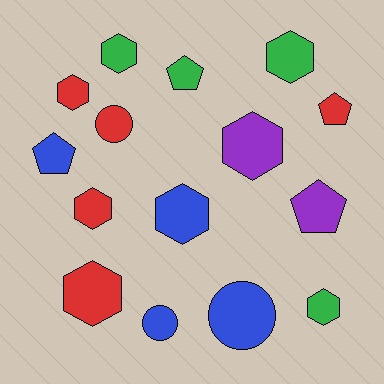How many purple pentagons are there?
There is 1 purple pentagon.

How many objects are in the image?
There are 15 objects.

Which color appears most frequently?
Red, with 5 objects.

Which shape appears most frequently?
Hexagon, with 8 objects.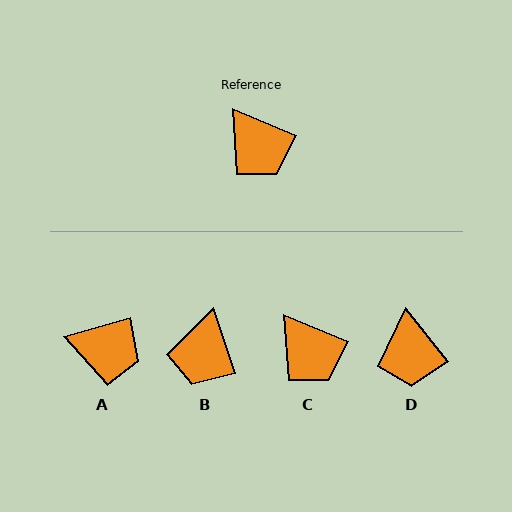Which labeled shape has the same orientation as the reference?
C.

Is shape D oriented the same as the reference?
No, it is off by about 30 degrees.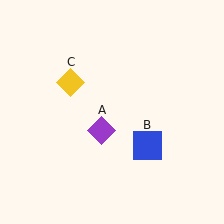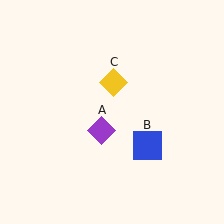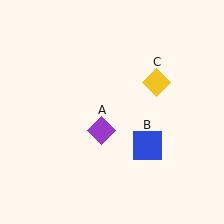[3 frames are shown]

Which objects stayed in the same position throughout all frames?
Purple diamond (object A) and blue square (object B) remained stationary.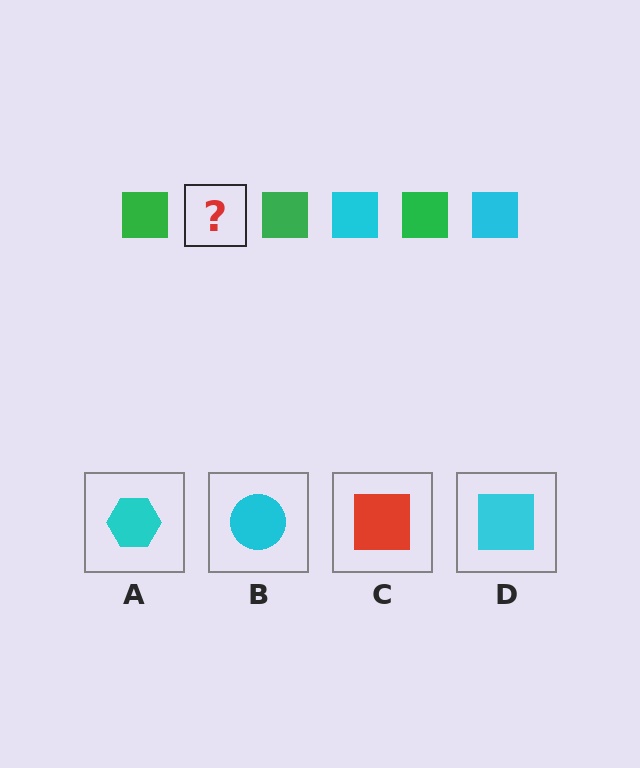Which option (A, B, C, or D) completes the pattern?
D.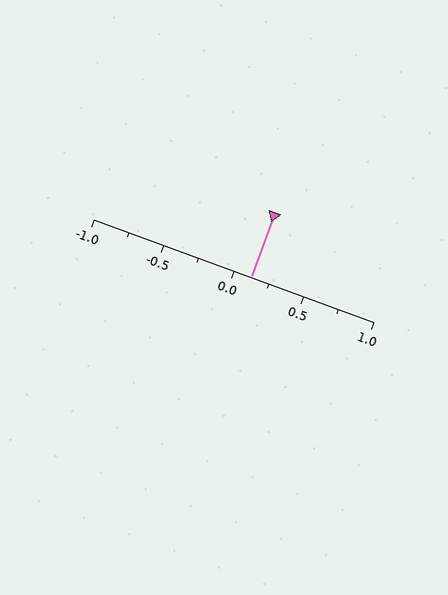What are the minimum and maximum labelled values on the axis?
The axis runs from -1.0 to 1.0.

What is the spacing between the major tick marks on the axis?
The major ticks are spaced 0.5 apart.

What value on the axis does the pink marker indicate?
The marker indicates approximately 0.12.